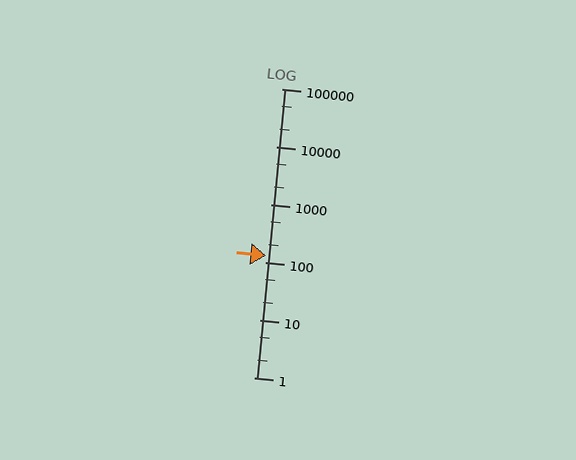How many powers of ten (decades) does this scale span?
The scale spans 5 decades, from 1 to 100000.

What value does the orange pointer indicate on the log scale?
The pointer indicates approximately 130.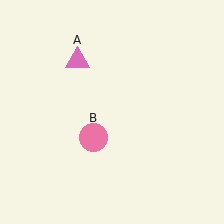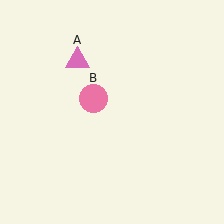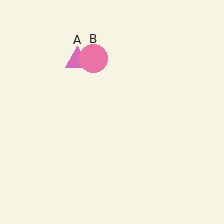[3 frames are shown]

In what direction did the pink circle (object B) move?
The pink circle (object B) moved up.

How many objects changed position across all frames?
1 object changed position: pink circle (object B).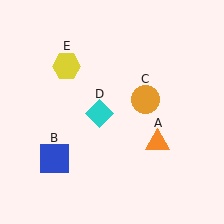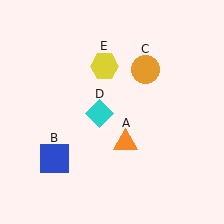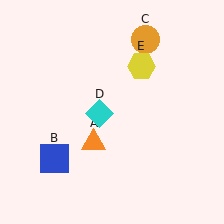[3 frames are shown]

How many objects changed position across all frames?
3 objects changed position: orange triangle (object A), orange circle (object C), yellow hexagon (object E).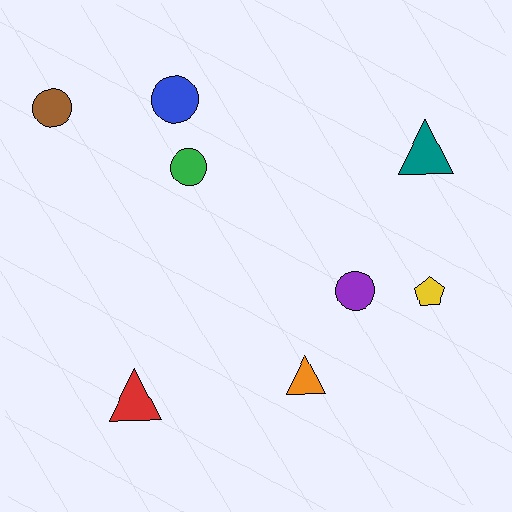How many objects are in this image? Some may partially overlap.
There are 8 objects.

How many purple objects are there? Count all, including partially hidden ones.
There is 1 purple object.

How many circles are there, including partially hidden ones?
There are 4 circles.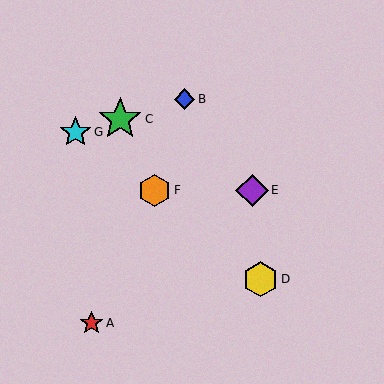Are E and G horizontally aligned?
No, E is at y≈190 and G is at y≈132.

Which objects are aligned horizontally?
Objects E, F are aligned horizontally.